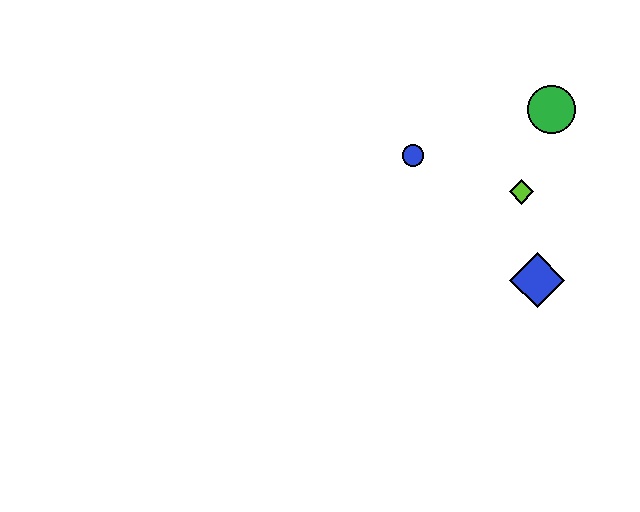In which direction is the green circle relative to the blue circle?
The green circle is to the right of the blue circle.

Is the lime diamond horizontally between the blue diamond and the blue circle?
Yes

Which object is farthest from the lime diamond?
The blue circle is farthest from the lime diamond.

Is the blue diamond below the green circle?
Yes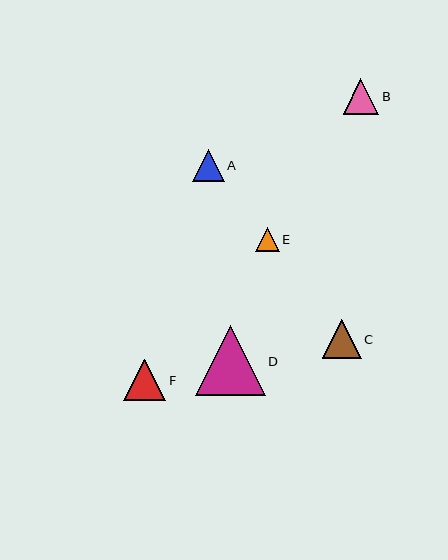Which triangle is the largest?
Triangle D is the largest with a size of approximately 69 pixels.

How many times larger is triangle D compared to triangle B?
Triangle D is approximately 2.0 times the size of triangle B.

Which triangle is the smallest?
Triangle E is the smallest with a size of approximately 24 pixels.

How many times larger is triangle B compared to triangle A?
Triangle B is approximately 1.1 times the size of triangle A.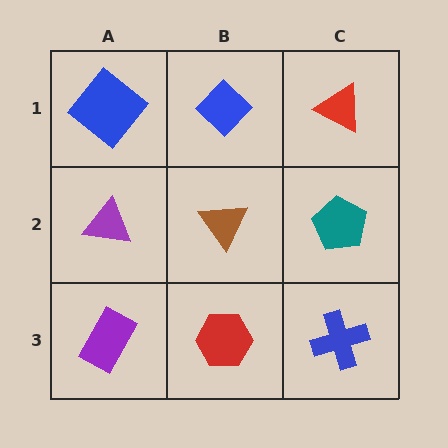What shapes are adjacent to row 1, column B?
A brown triangle (row 2, column B), a blue diamond (row 1, column A), a red triangle (row 1, column C).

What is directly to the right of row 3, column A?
A red hexagon.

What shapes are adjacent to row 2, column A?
A blue diamond (row 1, column A), a purple rectangle (row 3, column A), a brown triangle (row 2, column B).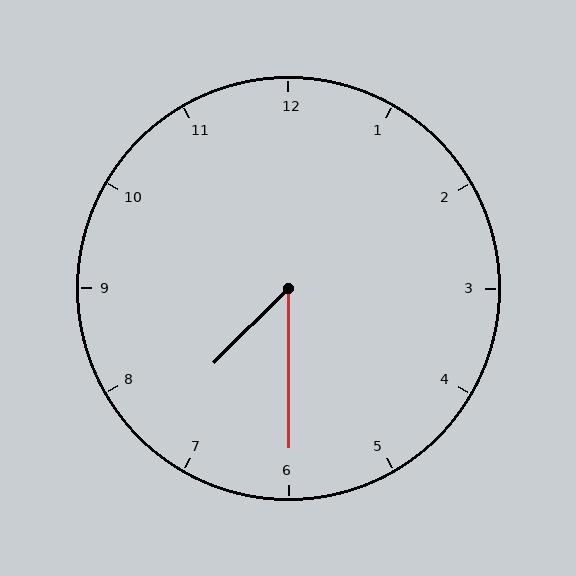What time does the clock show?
7:30.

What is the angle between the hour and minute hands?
Approximately 45 degrees.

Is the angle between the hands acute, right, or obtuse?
It is acute.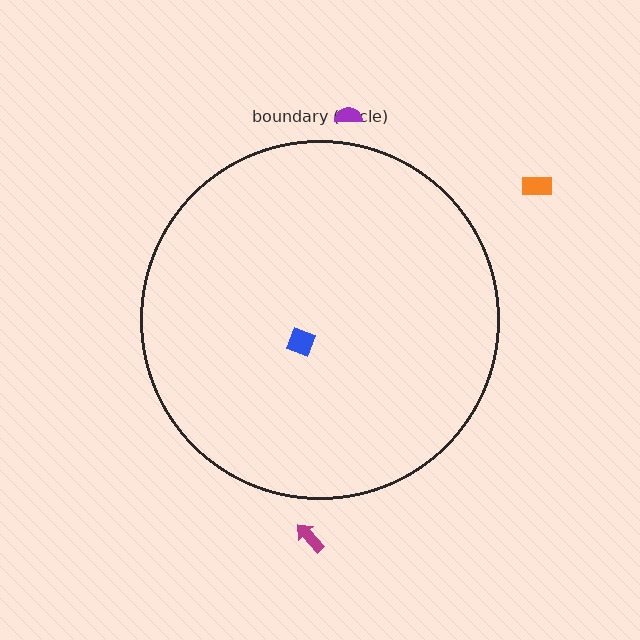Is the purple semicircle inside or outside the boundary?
Outside.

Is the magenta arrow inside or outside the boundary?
Outside.